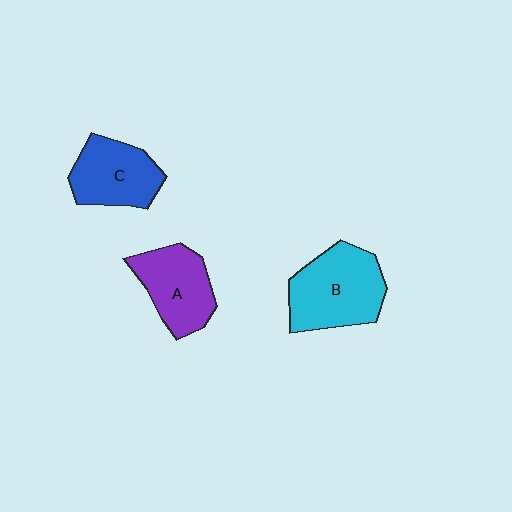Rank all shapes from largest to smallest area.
From largest to smallest: B (cyan), A (purple), C (blue).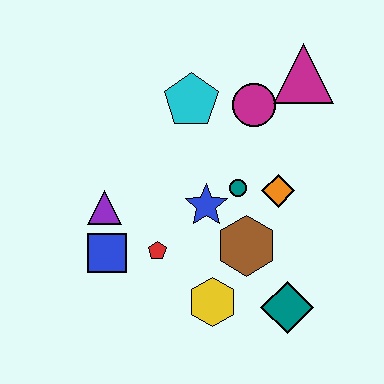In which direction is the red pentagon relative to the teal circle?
The red pentagon is to the left of the teal circle.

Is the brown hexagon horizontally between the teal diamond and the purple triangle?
Yes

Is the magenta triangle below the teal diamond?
No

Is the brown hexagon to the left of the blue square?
No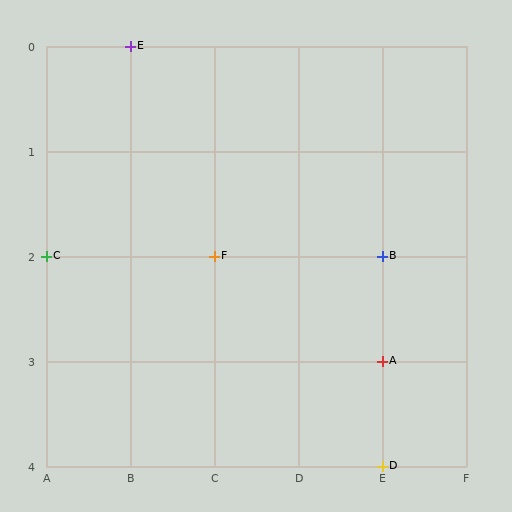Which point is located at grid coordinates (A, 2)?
Point C is at (A, 2).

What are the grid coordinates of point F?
Point F is at grid coordinates (C, 2).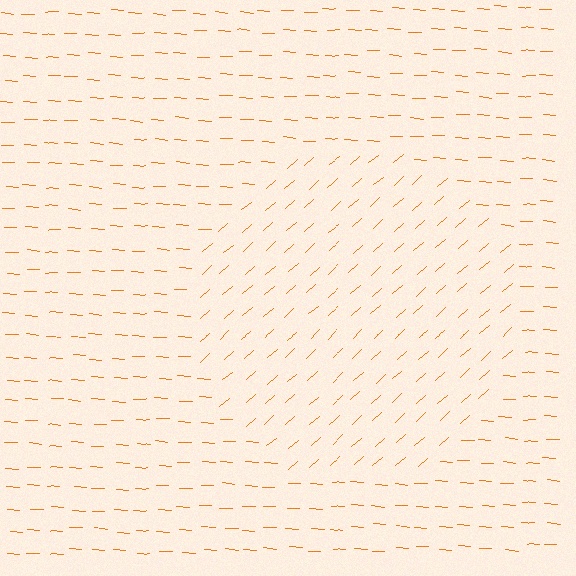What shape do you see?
I see a circle.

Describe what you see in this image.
The image is filled with small orange line segments. A circle region in the image has lines oriented differently from the surrounding lines, creating a visible texture boundary.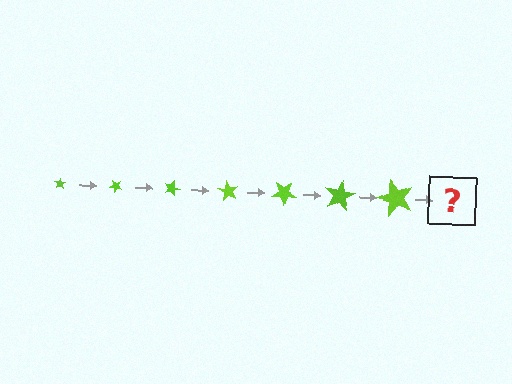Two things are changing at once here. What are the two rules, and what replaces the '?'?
The two rules are that the star grows larger each step and it rotates 45 degrees each step. The '?' should be a star, larger than the previous one and rotated 315 degrees from the start.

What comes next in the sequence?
The next element should be a star, larger than the previous one and rotated 315 degrees from the start.